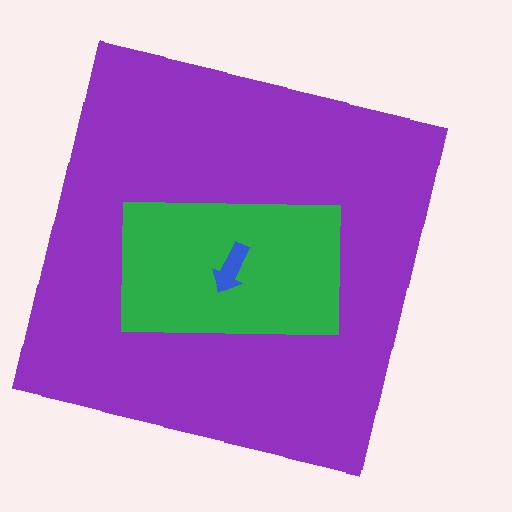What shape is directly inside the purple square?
The green rectangle.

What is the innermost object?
The blue arrow.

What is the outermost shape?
The purple square.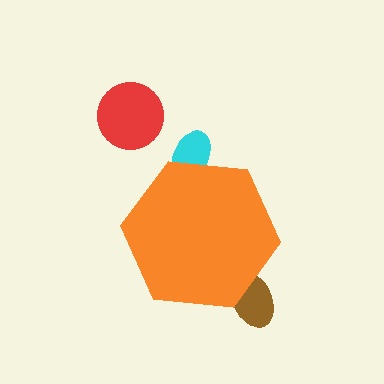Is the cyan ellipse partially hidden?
Yes, the cyan ellipse is partially hidden behind the orange hexagon.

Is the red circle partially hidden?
No, the red circle is fully visible.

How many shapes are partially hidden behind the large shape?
2 shapes are partially hidden.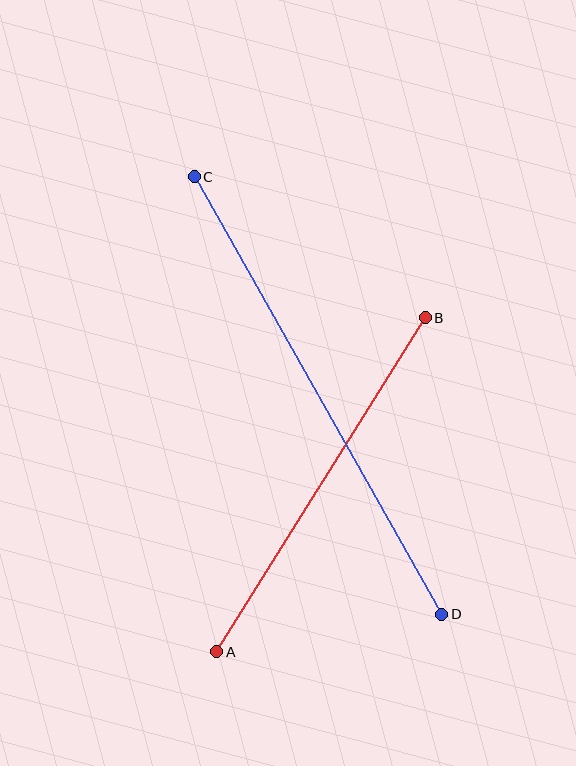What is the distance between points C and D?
The distance is approximately 503 pixels.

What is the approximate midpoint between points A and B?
The midpoint is at approximately (321, 485) pixels.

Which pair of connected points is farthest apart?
Points C and D are farthest apart.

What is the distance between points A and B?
The distance is approximately 394 pixels.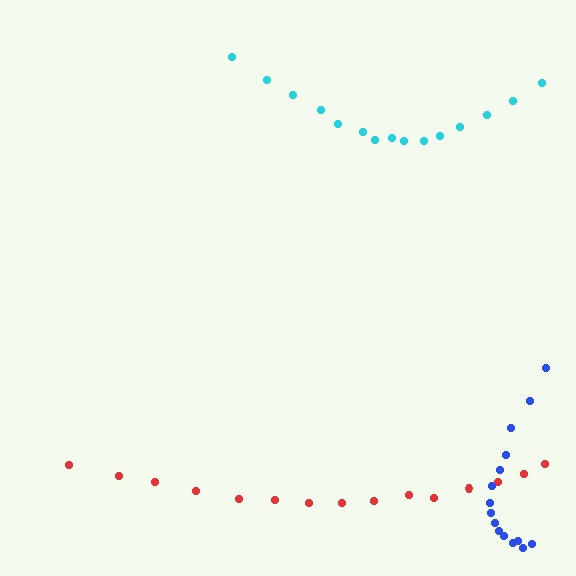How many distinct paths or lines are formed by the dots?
There are 3 distinct paths.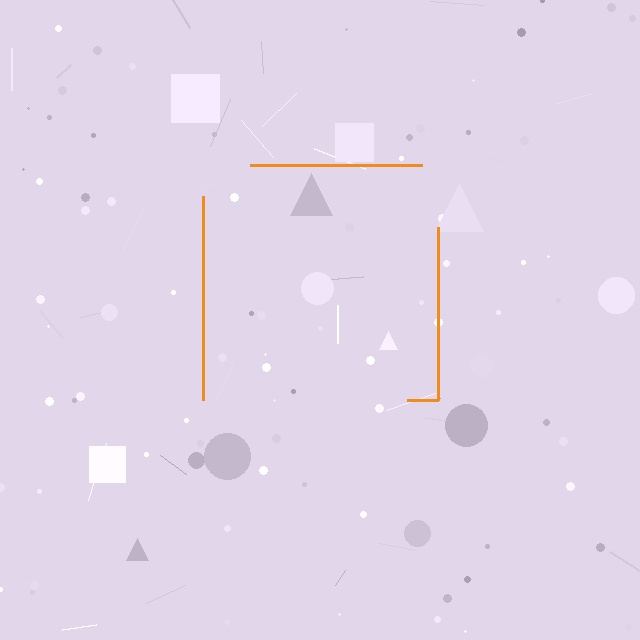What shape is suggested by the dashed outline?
The dashed outline suggests a square.